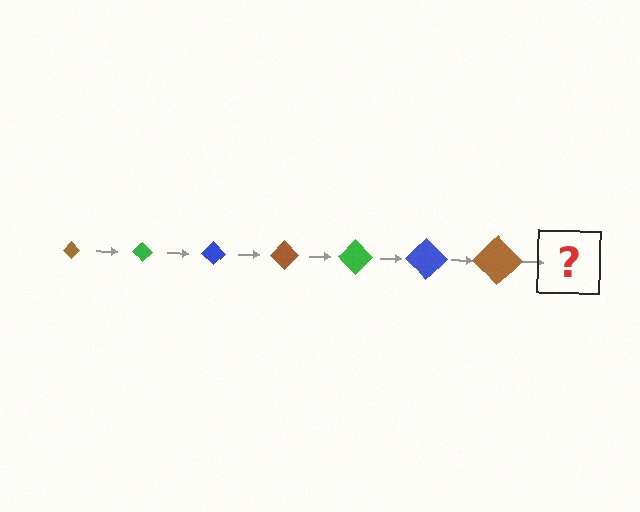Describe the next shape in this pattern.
It should be a green diamond, larger than the previous one.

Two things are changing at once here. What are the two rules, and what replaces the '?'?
The two rules are that the diamond grows larger each step and the color cycles through brown, green, and blue. The '?' should be a green diamond, larger than the previous one.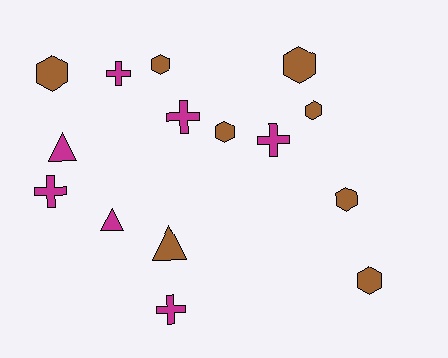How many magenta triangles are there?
There are 2 magenta triangles.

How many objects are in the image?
There are 15 objects.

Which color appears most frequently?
Brown, with 8 objects.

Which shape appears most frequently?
Hexagon, with 7 objects.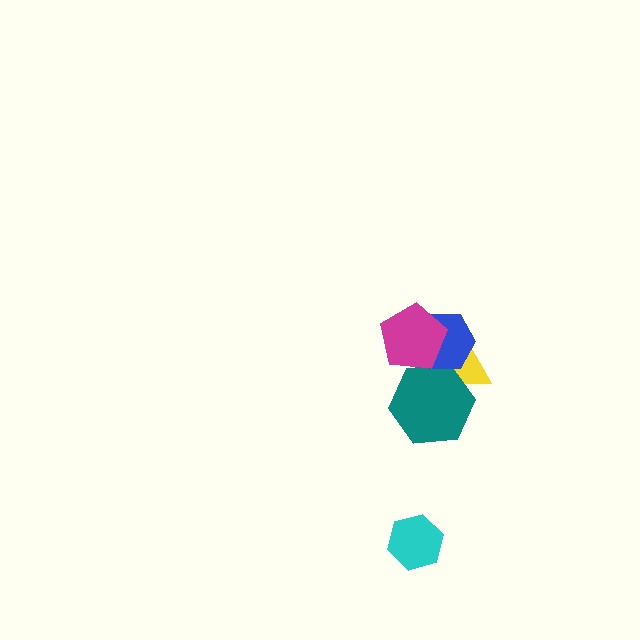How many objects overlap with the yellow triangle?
3 objects overlap with the yellow triangle.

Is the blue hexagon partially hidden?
Yes, it is partially covered by another shape.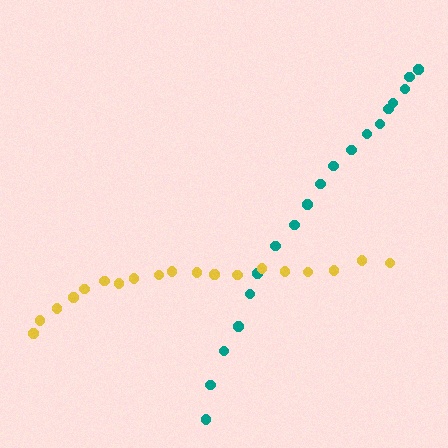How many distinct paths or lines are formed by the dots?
There are 2 distinct paths.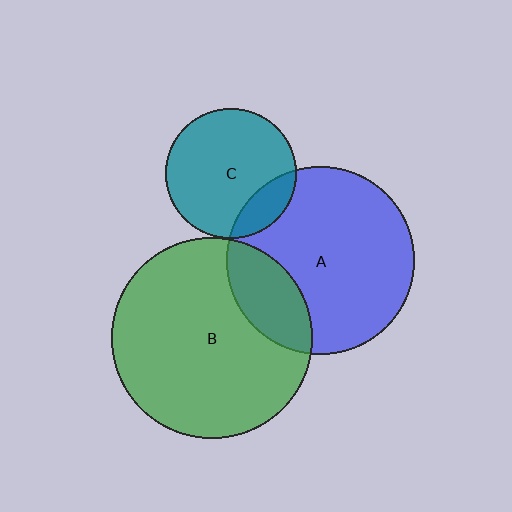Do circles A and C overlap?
Yes.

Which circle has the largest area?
Circle B (green).